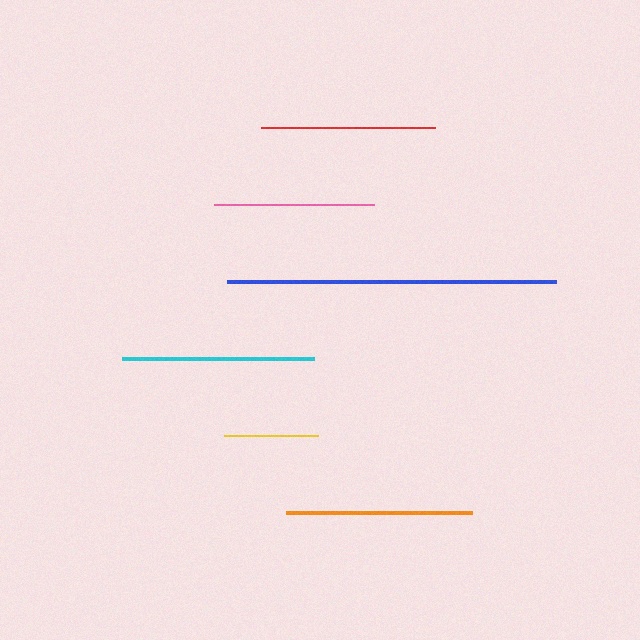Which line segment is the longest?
The blue line is the longest at approximately 330 pixels.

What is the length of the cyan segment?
The cyan segment is approximately 192 pixels long.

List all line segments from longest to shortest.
From longest to shortest: blue, cyan, orange, red, pink, yellow.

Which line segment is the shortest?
The yellow line is the shortest at approximately 94 pixels.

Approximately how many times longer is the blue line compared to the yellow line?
The blue line is approximately 3.5 times the length of the yellow line.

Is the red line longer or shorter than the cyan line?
The cyan line is longer than the red line.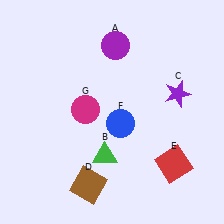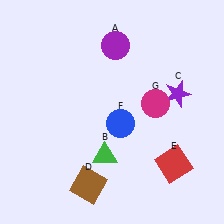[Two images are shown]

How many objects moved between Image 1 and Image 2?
1 object moved between the two images.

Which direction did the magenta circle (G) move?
The magenta circle (G) moved right.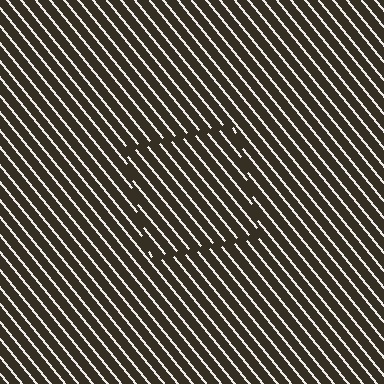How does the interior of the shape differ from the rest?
The interior of the shape contains the same grating, shifted by half a period — the contour is defined by the phase discontinuity where line-ends from the inner and outer gratings abut.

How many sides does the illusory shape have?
4 sides — the line-ends trace a square.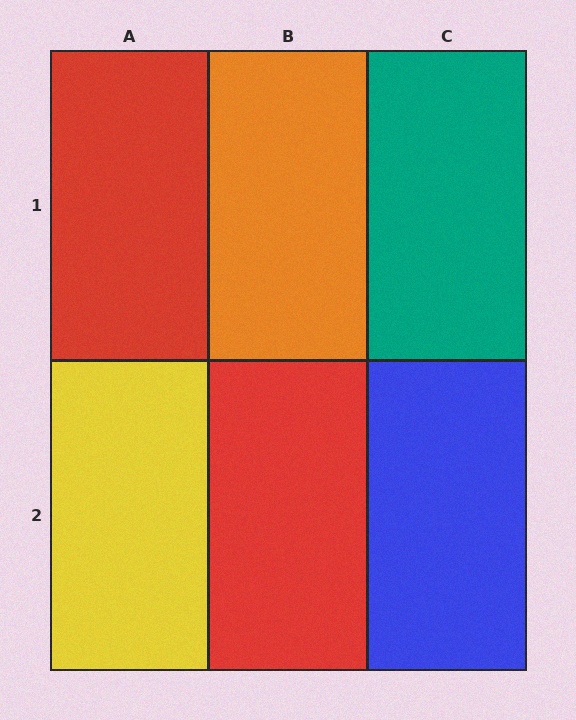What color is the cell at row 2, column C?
Blue.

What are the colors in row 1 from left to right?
Red, orange, teal.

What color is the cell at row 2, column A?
Yellow.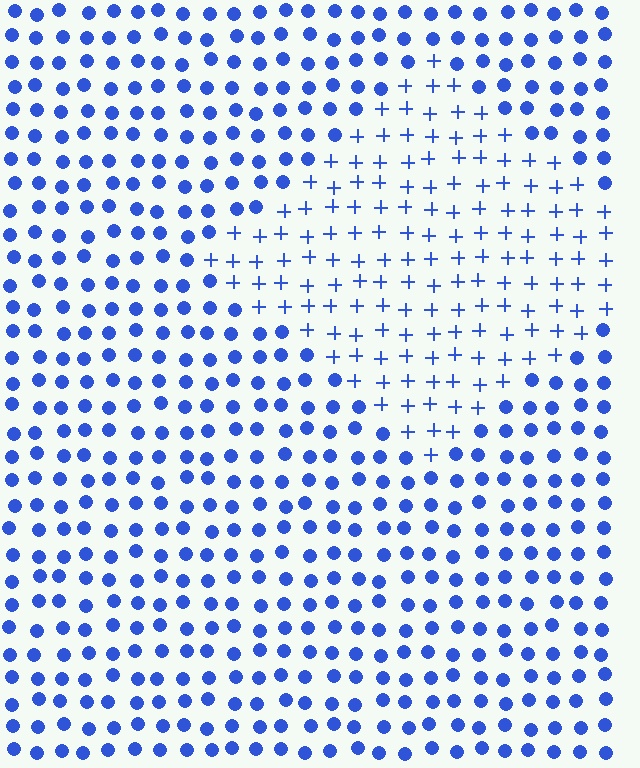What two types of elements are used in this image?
The image uses plus signs inside the diamond region and circles outside it.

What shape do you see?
I see a diamond.